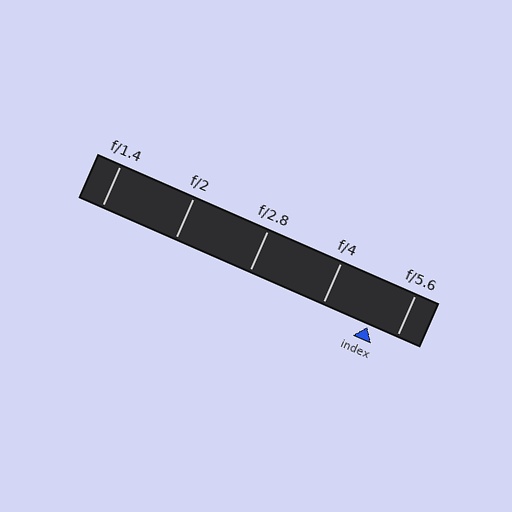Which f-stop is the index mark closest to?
The index mark is closest to f/5.6.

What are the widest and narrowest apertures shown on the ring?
The widest aperture shown is f/1.4 and the narrowest is f/5.6.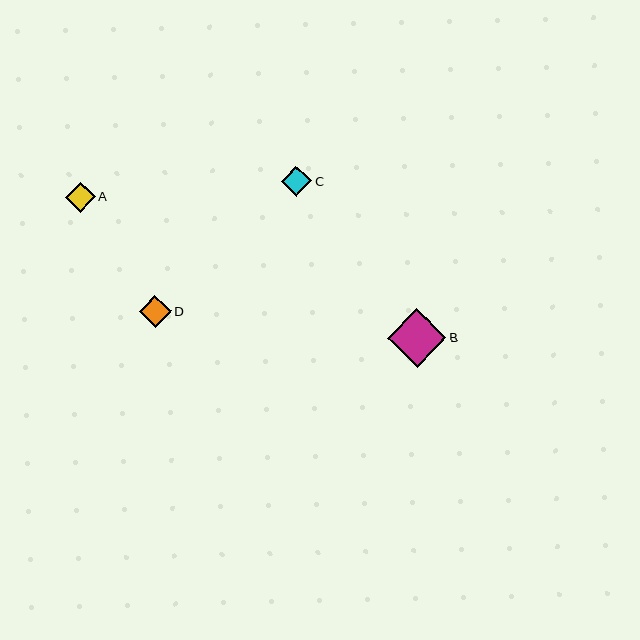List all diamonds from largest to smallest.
From largest to smallest: B, D, A, C.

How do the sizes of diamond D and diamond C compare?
Diamond D and diamond C are approximately the same size.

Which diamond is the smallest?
Diamond C is the smallest with a size of approximately 30 pixels.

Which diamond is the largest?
Diamond B is the largest with a size of approximately 59 pixels.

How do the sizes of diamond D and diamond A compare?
Diamond D and diamond A are approximately the same size.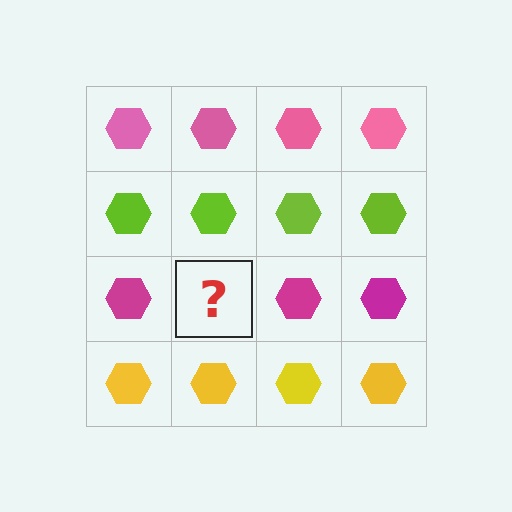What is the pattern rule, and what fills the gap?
The rule is that each row has a consistent color. The gap should be filled with a magenta hexagon.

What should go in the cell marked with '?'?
The missing cell should contain a magenta hexagon.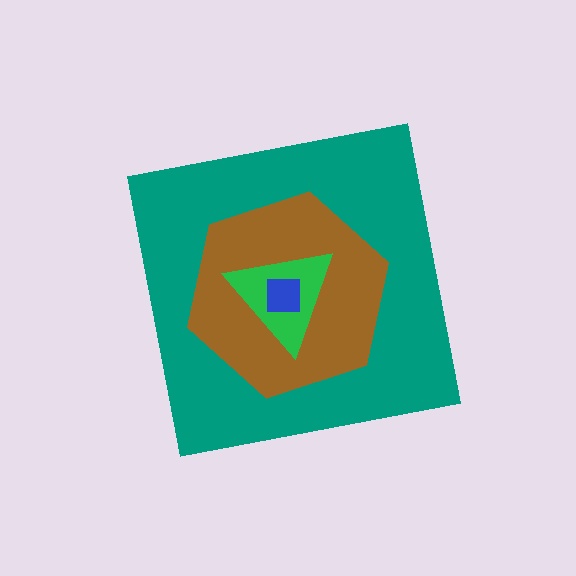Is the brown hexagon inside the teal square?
Yes.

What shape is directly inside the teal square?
The brown hexagon.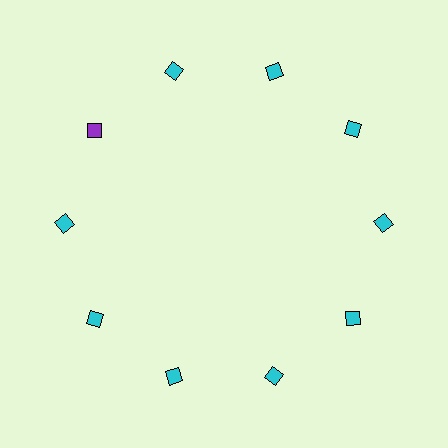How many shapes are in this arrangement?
There are 10 shapes arranged in a ring pattern.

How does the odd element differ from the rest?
It has a different color: purple instead of cyan.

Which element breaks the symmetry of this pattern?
The purple diamond at roughly the 10 o'clock position breaks the symmetry. All other shapes are cyan diamonds.